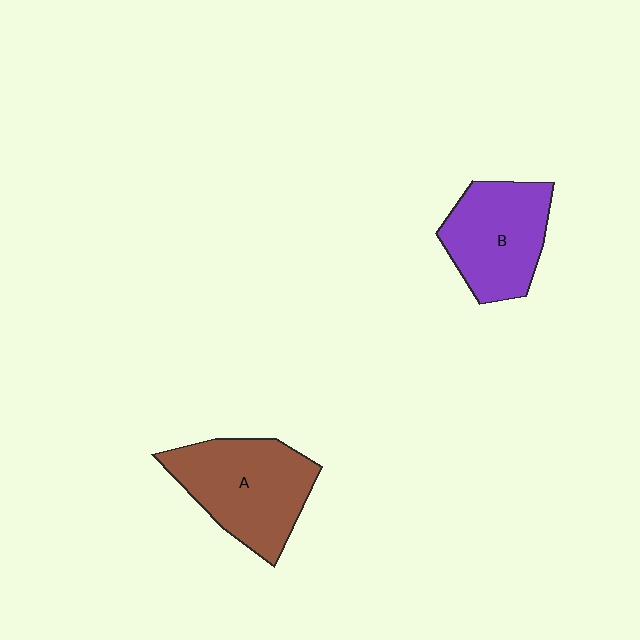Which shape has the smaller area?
Shape B (purple).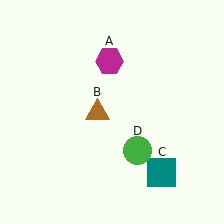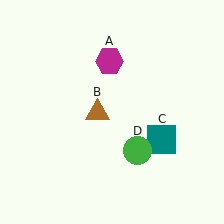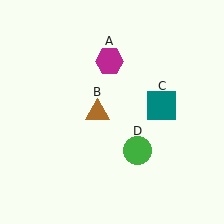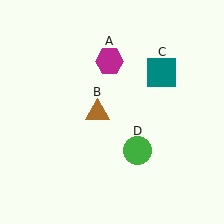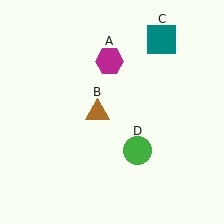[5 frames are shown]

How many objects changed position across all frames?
1 object changed position: teal square (object C).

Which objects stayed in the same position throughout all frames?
Magenta hexagon (object A) and brown triangle (object B) and green circle (object D) remained stationary.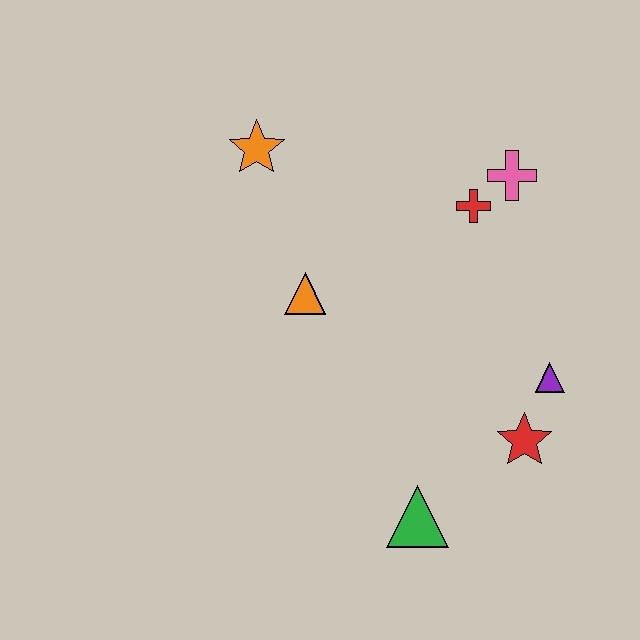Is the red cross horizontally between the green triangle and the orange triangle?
No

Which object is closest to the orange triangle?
The orange star is closest to the orange triangle.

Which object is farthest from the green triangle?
The orange star is farthest from the green triangle.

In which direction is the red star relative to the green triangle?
The red star is to the right of the green triangle.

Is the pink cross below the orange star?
Yes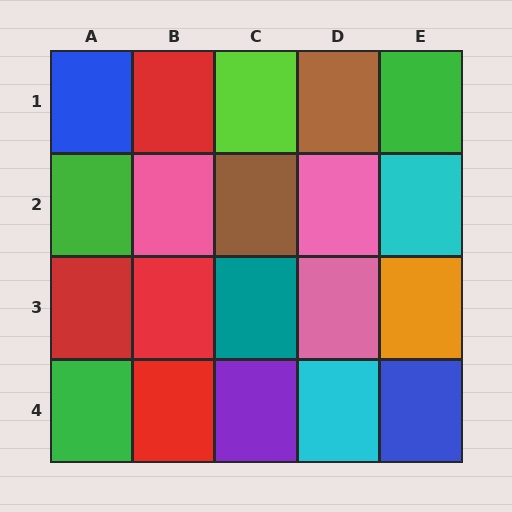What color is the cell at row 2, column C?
Brown.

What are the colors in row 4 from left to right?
Green, red, purple, cyan, blue.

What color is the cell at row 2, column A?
Green.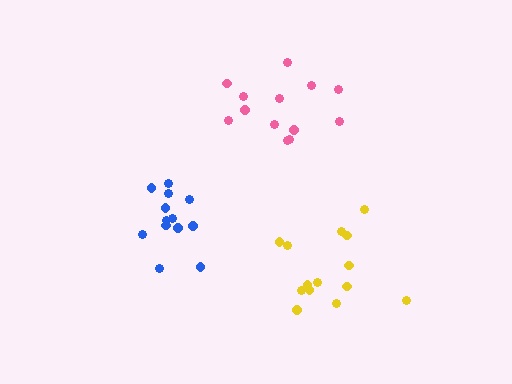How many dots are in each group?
Group 1: 13 dots, Group 2: 14 dots, Group 3: 13 dots (40 total).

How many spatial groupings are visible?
There are 3 spatial groupings.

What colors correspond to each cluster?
The clusters are colored: pink, yellow, blue.